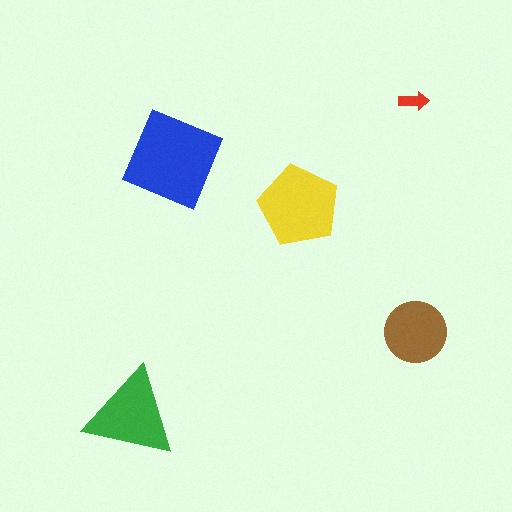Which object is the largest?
The blue square.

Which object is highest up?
The red arrow is topmost.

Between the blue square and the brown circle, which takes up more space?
The blue square.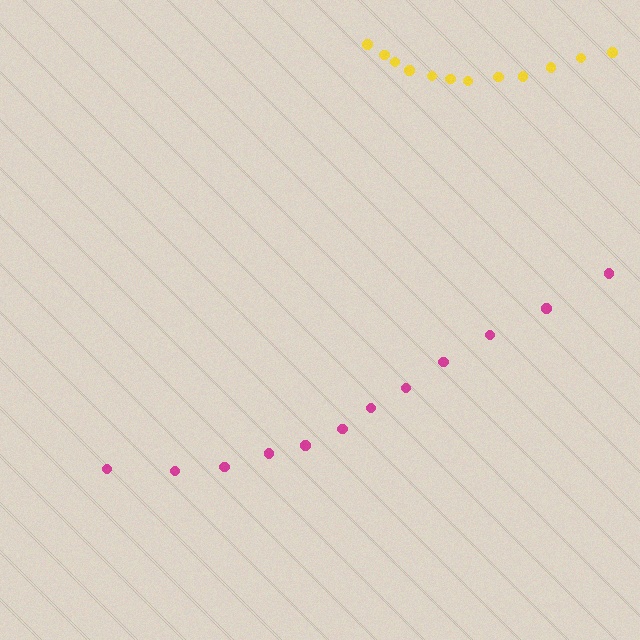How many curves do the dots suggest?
There are 2 distinct paths.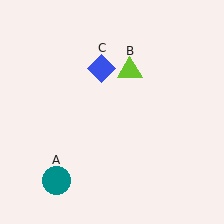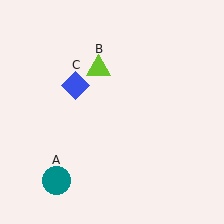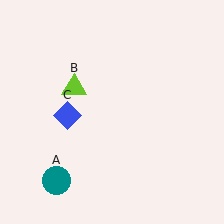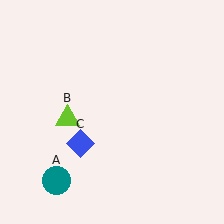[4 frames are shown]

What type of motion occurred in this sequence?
The lime triangle (object B), blue diamond (object C) rotated counterclockwise around the center of the scene.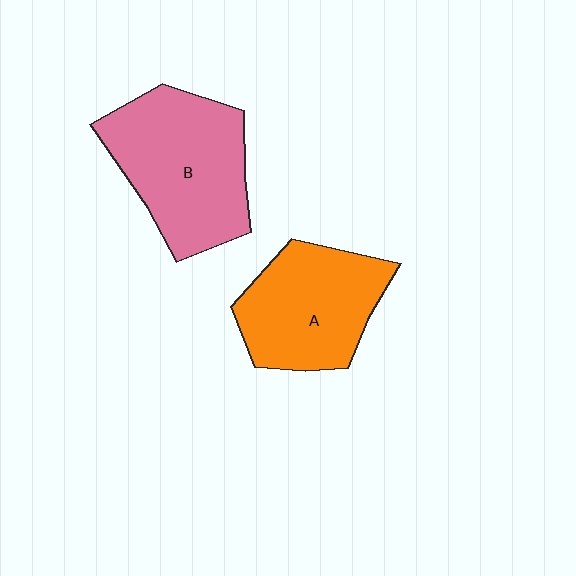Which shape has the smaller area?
Shape A (orange).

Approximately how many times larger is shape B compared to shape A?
Approximately 1.2 times.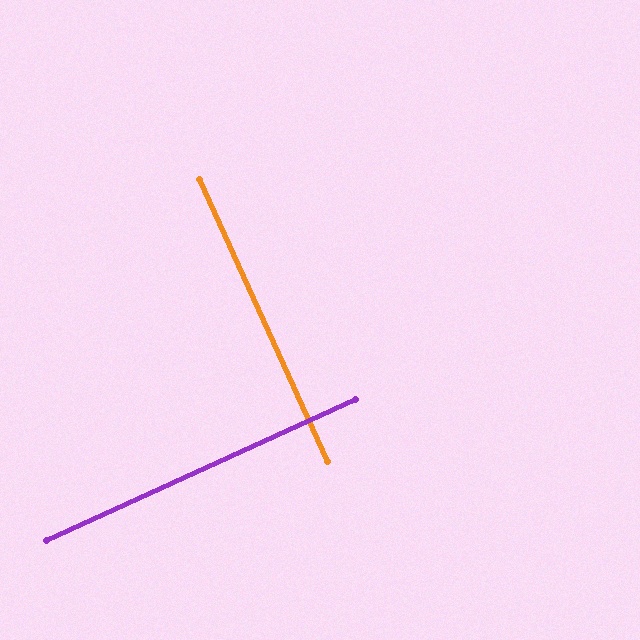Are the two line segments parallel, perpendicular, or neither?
Perpendicular — they meet at approximately 90°.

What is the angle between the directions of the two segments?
Approximately 90 degrees.